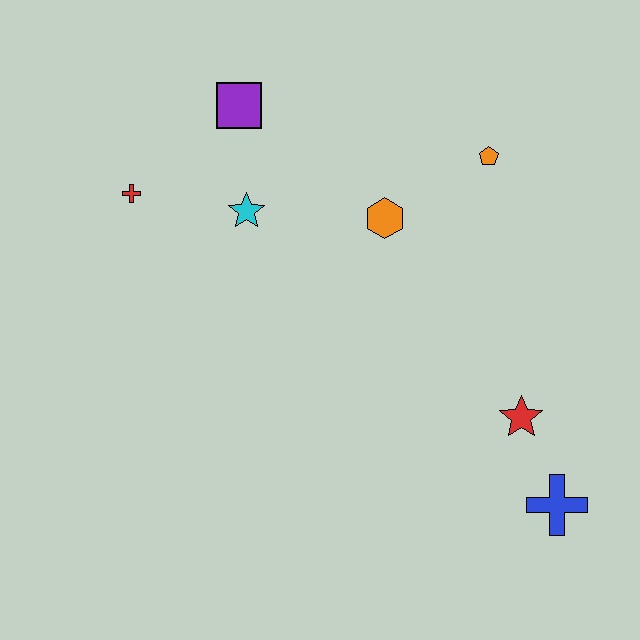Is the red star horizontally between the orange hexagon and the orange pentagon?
No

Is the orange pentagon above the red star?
Yes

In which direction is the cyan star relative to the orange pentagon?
The cyan star is to the left of the orange pentagon.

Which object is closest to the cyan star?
The purple square is closest to the cyan star.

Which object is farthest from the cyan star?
The blue cross is farthest from the cyan star.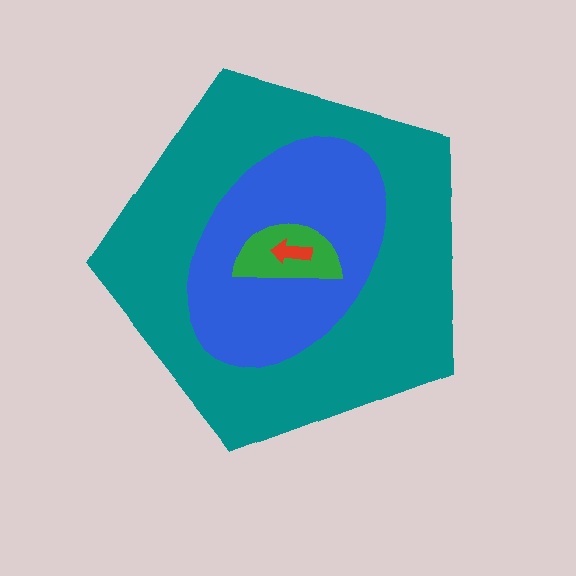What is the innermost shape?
The red arrow.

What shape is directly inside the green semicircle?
The red arrow.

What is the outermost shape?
The teal pentagon.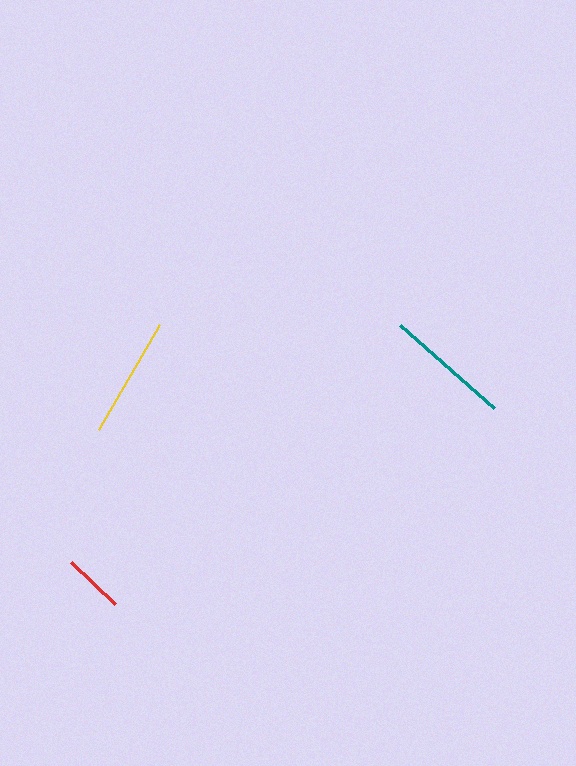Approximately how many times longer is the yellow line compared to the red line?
The yellow line is approximately 2.0 times the length of the red line.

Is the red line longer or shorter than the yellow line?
The yellow line is longer than the red line.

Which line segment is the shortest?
The red line is the shortest at approximately 62 pixels.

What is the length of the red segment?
The red segment is approximately 62 pixels long.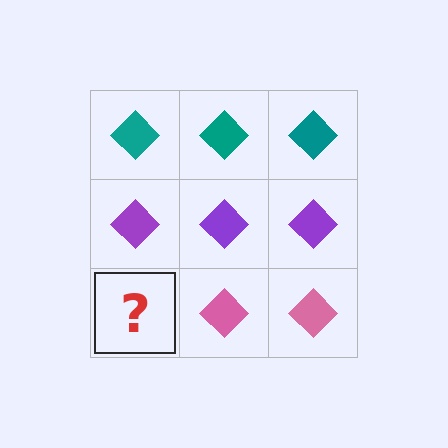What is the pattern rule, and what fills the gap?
The rule is that each row has a consistent color. The gap should be filled with a pink diamond.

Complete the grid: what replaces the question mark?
The question mark should be replaced with a pink diamond.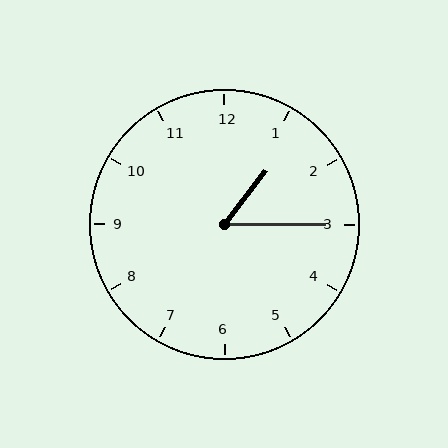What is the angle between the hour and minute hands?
Approximately 52 degrees.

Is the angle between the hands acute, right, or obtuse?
It is acute.